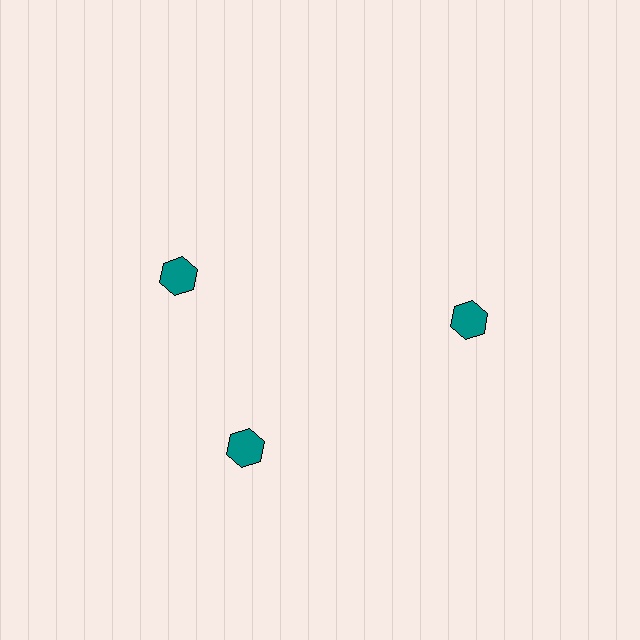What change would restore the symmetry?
The symmetry would be restored by rotating it back into even spacing with its neighbors so that all 3 hexagons sit at equal angles and equal distance from the center.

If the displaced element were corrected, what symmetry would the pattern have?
It would have 3-fold rotational symmetry — the pattern would map onto itself every 120 degrees.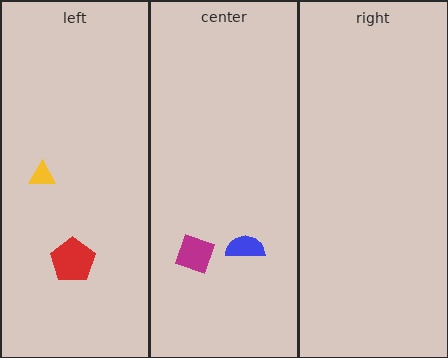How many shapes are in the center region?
2.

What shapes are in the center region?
The blue semicircle, the magenta diamond.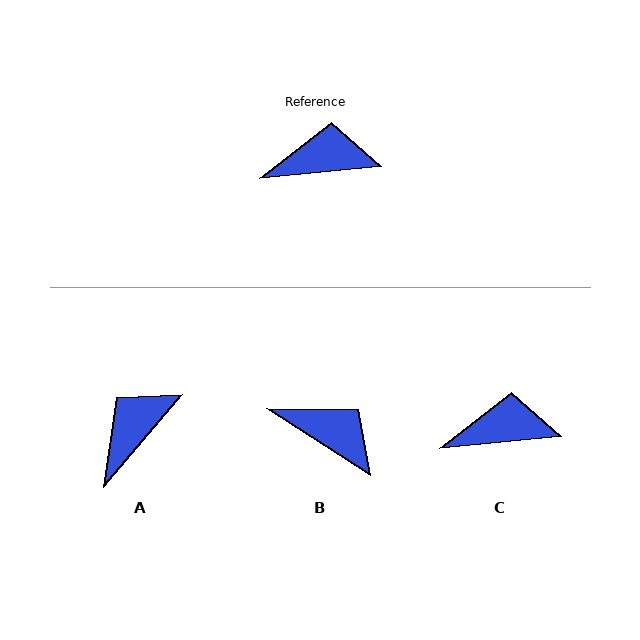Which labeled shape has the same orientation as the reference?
C.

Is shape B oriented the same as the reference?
No, it is off by about 39 degrees.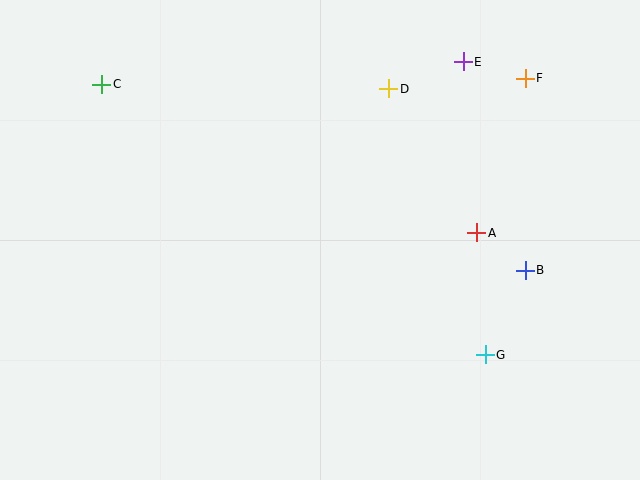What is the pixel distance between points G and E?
The distance between G and E is 294 pixels.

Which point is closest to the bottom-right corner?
Point G is closest to the bottom-right corner.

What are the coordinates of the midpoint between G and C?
The midpoint between G and C is at (293, 219).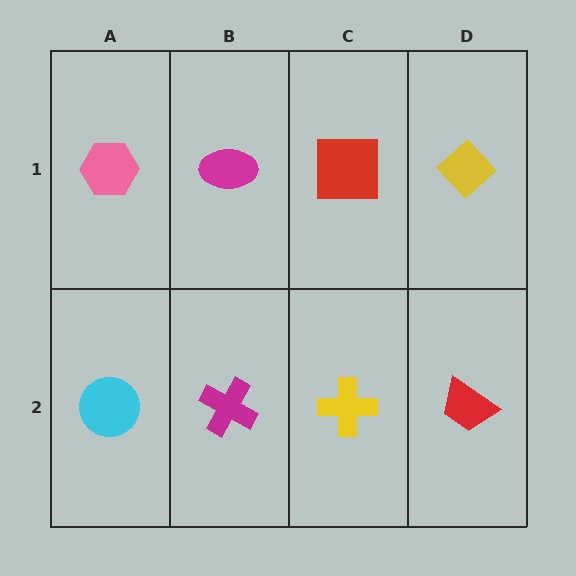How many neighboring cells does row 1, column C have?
3.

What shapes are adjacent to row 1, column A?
A cyan circle (row 2, column A), a magenta ellipse (row 1, column B).